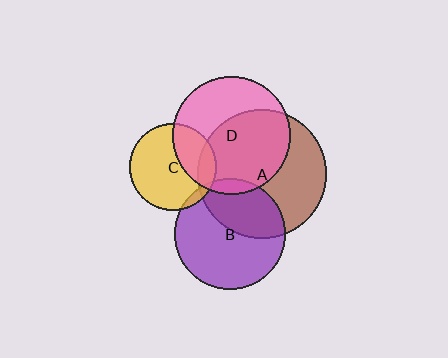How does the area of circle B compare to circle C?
Approximately 1.6 times.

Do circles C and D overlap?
Yes.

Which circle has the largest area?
Circle A (brown).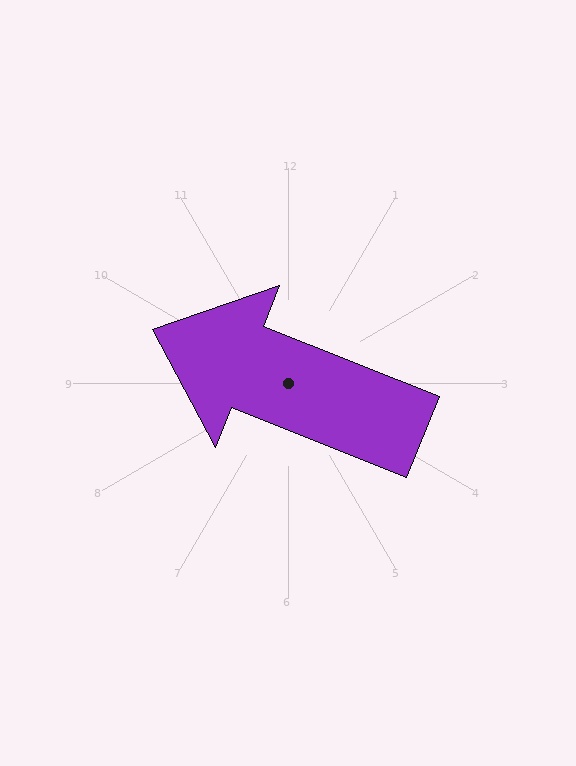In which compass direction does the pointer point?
West.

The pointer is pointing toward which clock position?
Roughly 10 o'clock.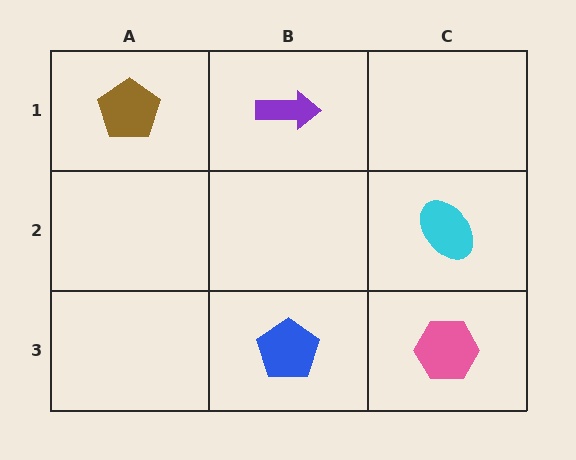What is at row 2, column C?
A cyan ellipse.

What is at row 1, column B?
A purple arrow.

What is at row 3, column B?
A blue pentagon.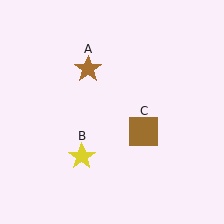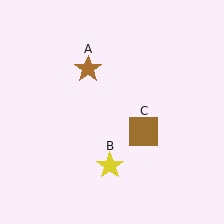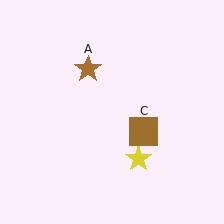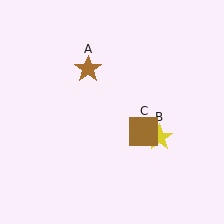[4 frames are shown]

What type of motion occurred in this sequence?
The yellow star (object B) rotated counterclockwise around the center of the scene.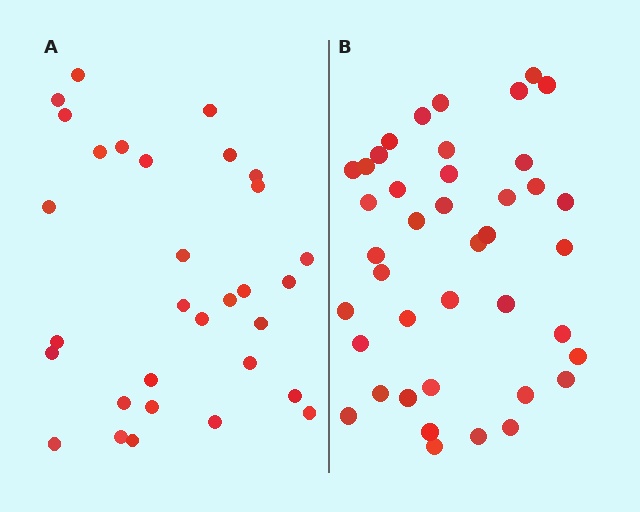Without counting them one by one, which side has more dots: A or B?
Region B (the right region) has more dots.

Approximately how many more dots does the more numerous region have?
Region B has roughly 10 or so more dots than region A.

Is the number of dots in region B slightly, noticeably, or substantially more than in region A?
Region B has noticeably more, but not dramatically so. The ratio is roughly 1.3 to 1.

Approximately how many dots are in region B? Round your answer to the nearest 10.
About 40 dots. (The exact count is 41, which rounds to 40.)